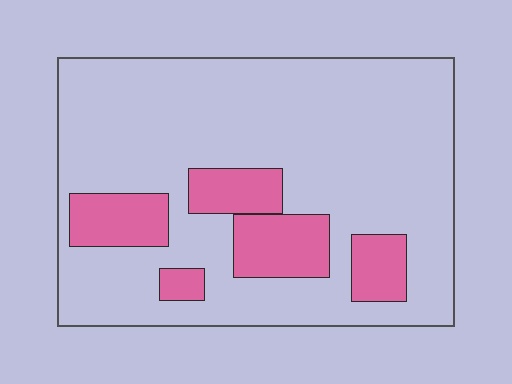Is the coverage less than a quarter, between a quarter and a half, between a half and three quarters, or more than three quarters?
Less than a quarter.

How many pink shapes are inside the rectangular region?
5.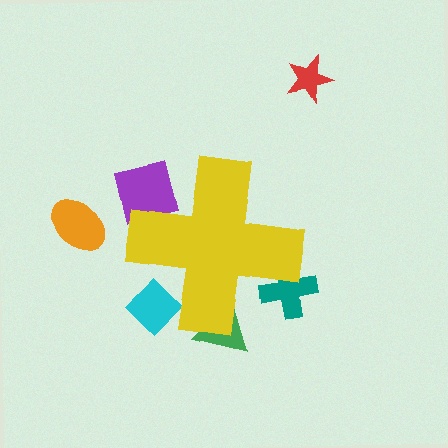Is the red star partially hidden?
No, the red star is fully visible.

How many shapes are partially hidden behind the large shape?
4 shapes are partially hidden.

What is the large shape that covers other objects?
A yellow cross.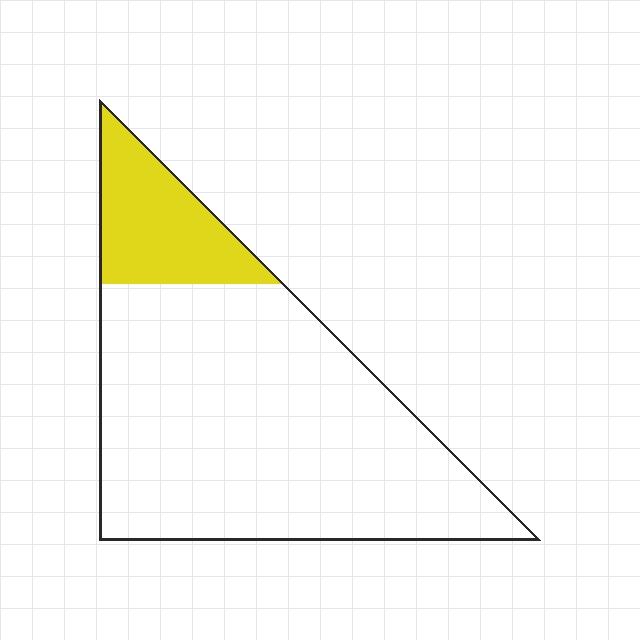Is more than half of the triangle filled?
No.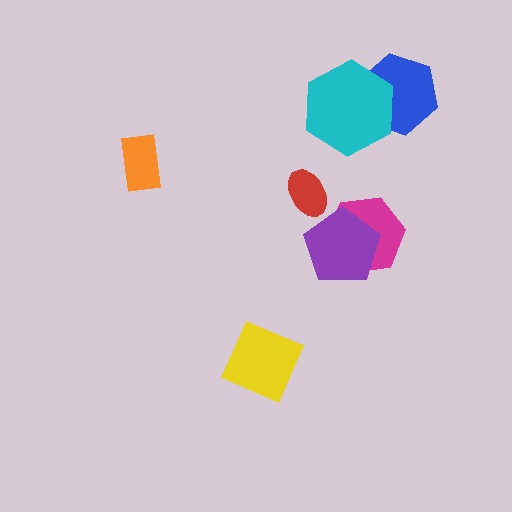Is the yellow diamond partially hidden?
No, no other shape covers it.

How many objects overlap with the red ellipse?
0 objects overlap with the red ellipse.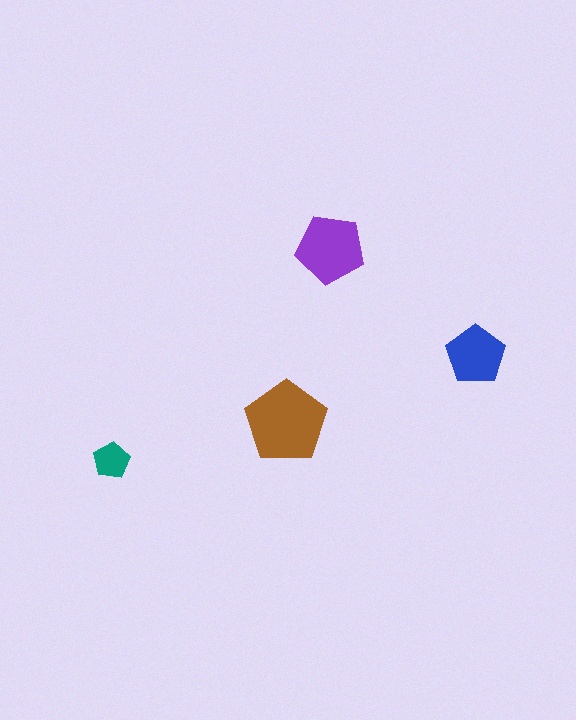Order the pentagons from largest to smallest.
the brown one, the purple one, the blue one, the teal one.